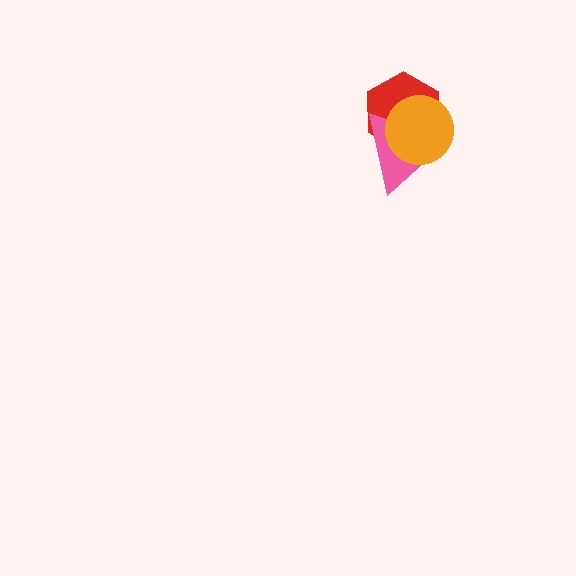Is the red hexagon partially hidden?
Yes, it is partially covered by another shape.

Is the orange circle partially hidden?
No, no other shape covers it.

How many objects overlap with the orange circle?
2 objects overlap with the orange circle.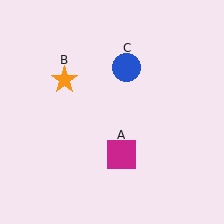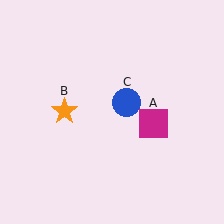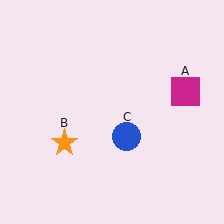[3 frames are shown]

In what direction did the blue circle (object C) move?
The blue circle (object C) moved down.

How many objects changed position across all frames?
3 objects changed position: magenta square (object A), orange star (object B), blue circle (object C).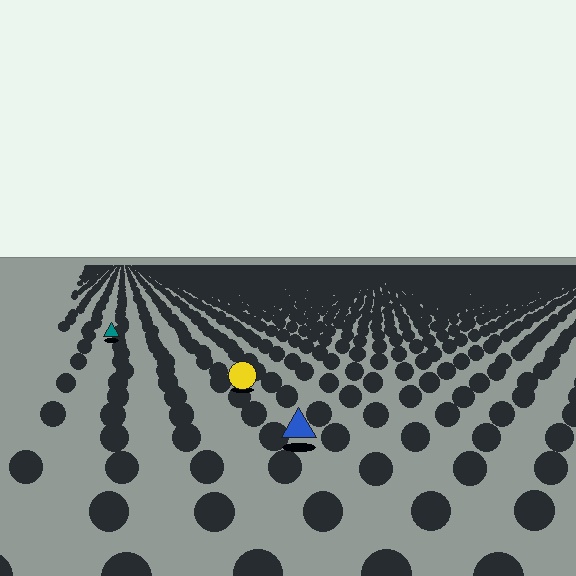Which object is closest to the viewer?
The blue triangle is closest. The texture marks near it are larger and more spread out.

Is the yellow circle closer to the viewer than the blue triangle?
No. The blue triangle is closer — you can tell from the texture gradient: the ground texture is coarser near it.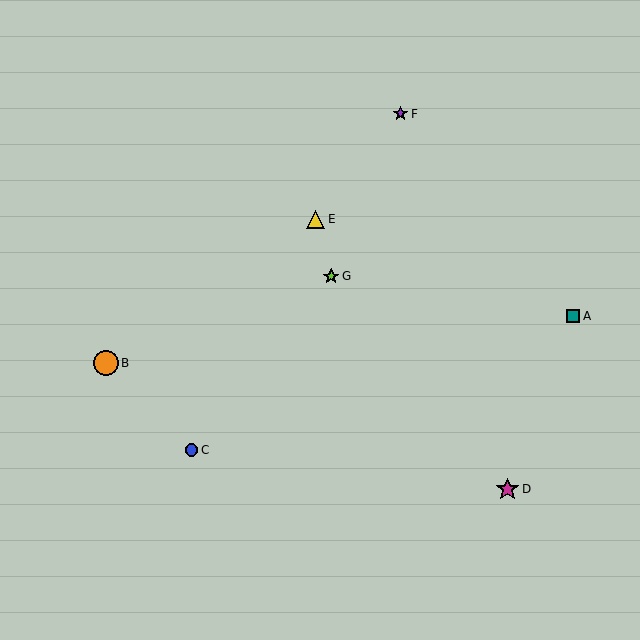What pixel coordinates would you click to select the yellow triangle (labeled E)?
Click at (316, 219) to select the yellow triangle E.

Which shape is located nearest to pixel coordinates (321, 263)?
The lime star (labeled G) at (331, 277) is nearest to that location.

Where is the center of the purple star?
The center of the purple star is at (400, 114).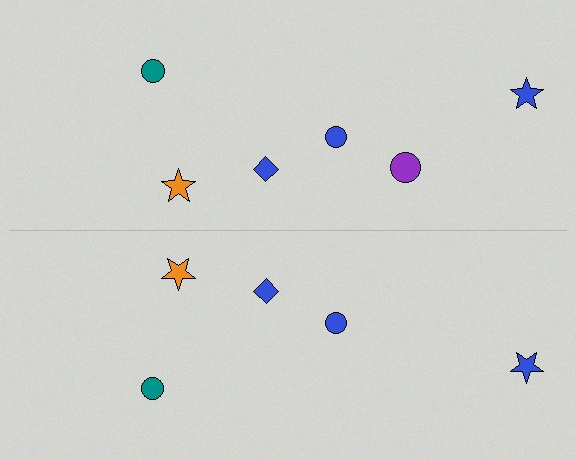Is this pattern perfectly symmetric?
No, the pattern is not perfectly symmetric. A purple circle is missing from the bottom side.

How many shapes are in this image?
There are 11 shapes in this image.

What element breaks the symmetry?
A purple circle is missing from the bottom side.